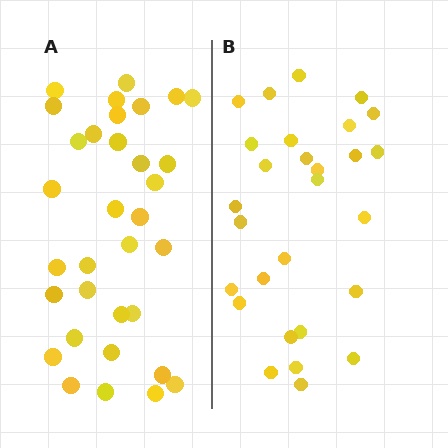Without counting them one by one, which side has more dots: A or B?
Region A (the left region) has more dots.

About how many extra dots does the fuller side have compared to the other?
Region A has about 5 more dots than region B.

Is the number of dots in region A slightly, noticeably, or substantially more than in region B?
Region A has only slightly more — the two regions are fairly close. The ratio is roughly 1.2 to 1.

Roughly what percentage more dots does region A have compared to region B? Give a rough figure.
About 20% more.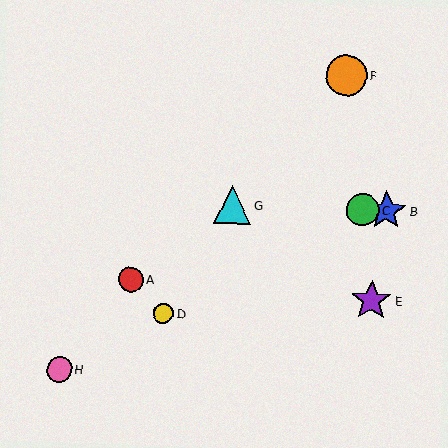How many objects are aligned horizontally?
3 objects (B, C, G) are aligned horizontally.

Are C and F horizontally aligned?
No, C is at y≈210 and F is at y≈75.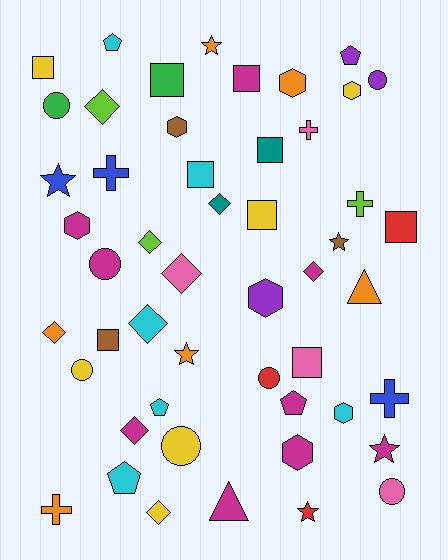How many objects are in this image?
There are 50 objects.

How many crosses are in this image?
There are 5 crosses.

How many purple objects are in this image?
There are 3 purple objects.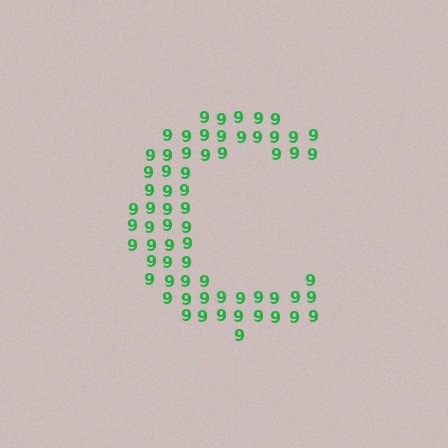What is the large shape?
The large shape is the letter C.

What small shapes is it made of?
It is made of small digit 9's.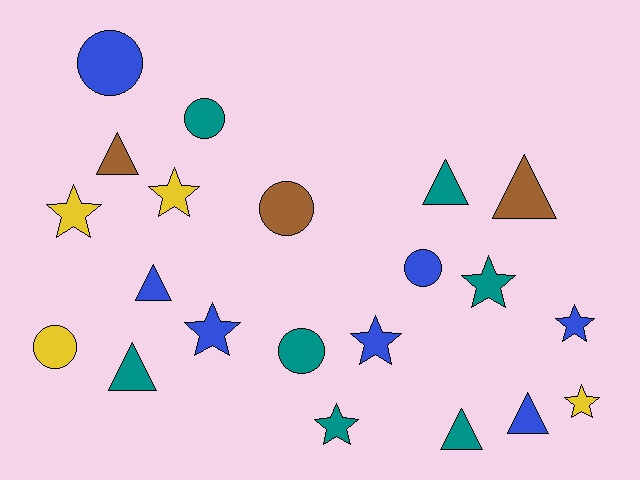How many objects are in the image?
There are 21 objects.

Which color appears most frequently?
Teal, with 7 objects.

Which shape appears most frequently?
Star, with 8 objects.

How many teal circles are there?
There are 2 teal circles.